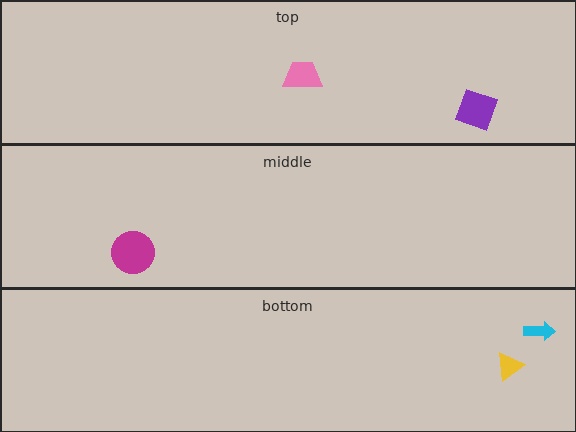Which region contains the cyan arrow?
The bottom region.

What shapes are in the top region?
The pink trapezoid, the purple diamond.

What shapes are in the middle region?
The magenta circle.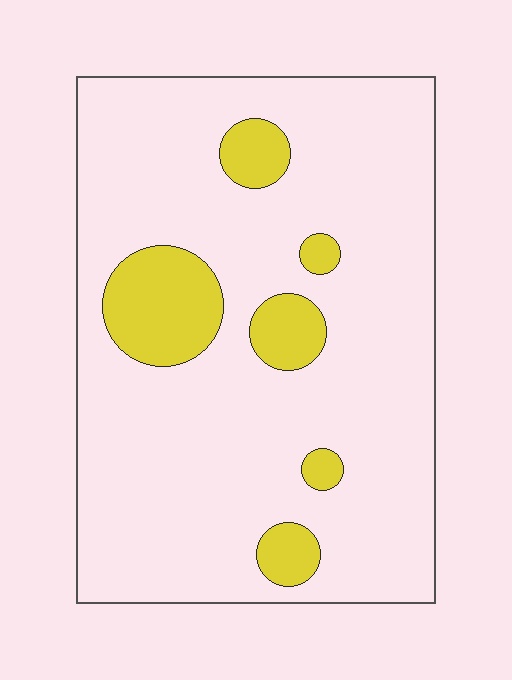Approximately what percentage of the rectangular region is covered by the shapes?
Approximately 15%.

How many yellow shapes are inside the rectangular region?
6.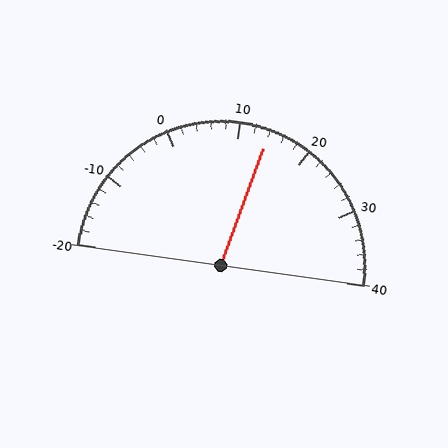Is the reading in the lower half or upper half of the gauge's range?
The reading is in the upper half of the range (-20 to 40).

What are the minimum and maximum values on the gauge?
The gauge ranges from -20 to 40.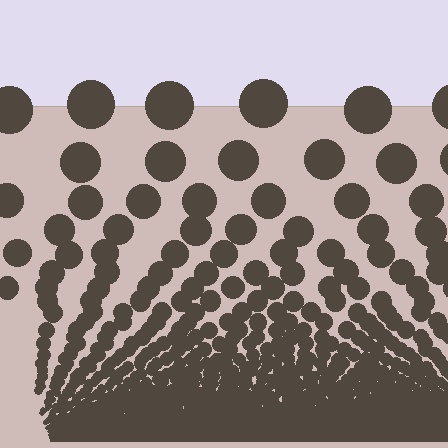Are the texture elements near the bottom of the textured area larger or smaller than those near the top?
Smaller. The gradient is inverted — elements near the bottom are smaller and denser.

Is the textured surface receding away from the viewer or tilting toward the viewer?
The surface appears to tilt toward the viewer. Texture elements get larger and sparser toward the top.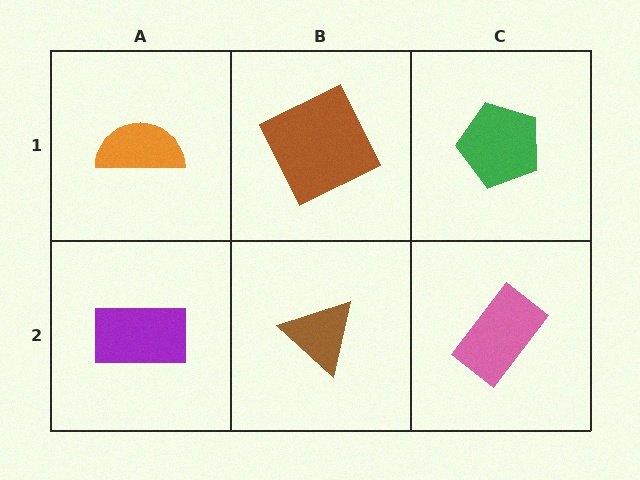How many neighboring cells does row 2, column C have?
2.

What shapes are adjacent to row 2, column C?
A green pentagon (row 1, column C), a brown triangle (row 2, column B).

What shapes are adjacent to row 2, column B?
A brown square (row 1, column B), a purple rectangle (row 2, column A), a pink rectangle (row 2, column C).